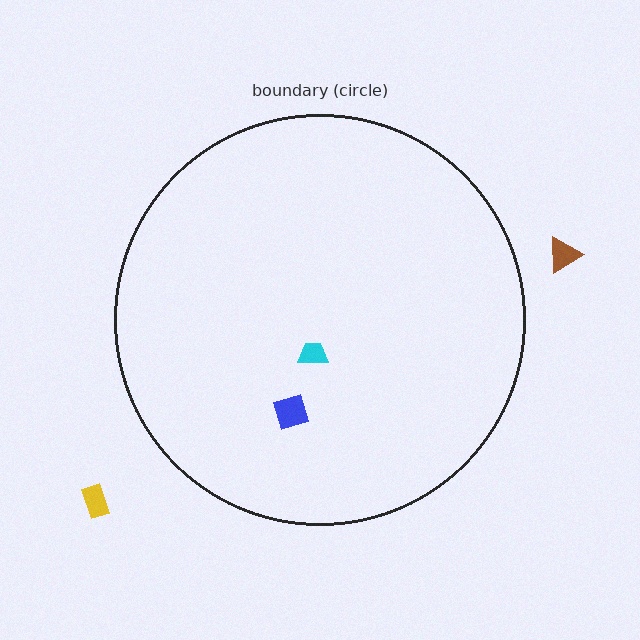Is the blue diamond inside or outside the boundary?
Inside.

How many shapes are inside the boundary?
2 inside, 2 outside.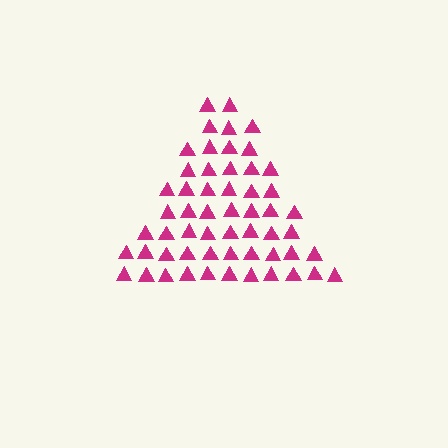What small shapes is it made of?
It is made of small triangles.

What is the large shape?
The large shape is a triangle.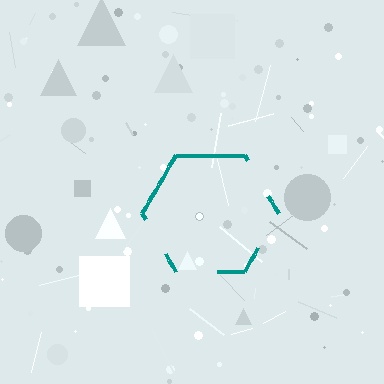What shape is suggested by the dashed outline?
The dashed outline suggests a hexagon.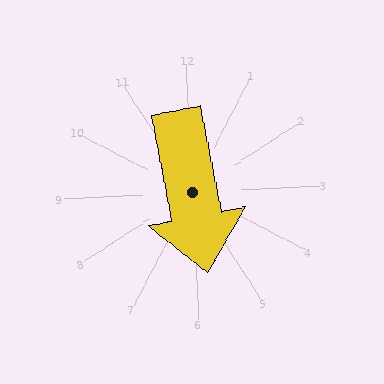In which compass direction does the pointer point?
South.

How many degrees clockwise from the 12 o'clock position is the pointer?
Approximately 172 degrees.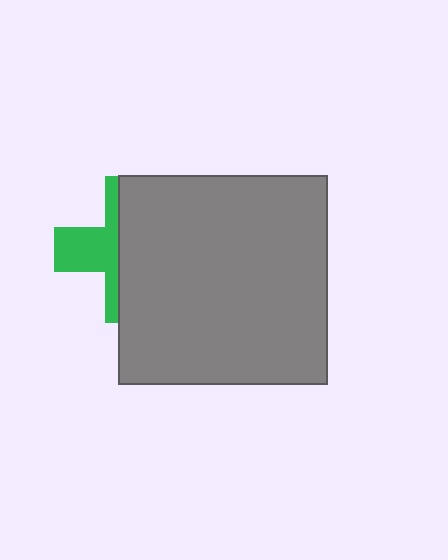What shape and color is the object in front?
The object in front is a gray square.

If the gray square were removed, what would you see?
You would see the complete green cross.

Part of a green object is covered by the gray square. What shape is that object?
It is a cross.